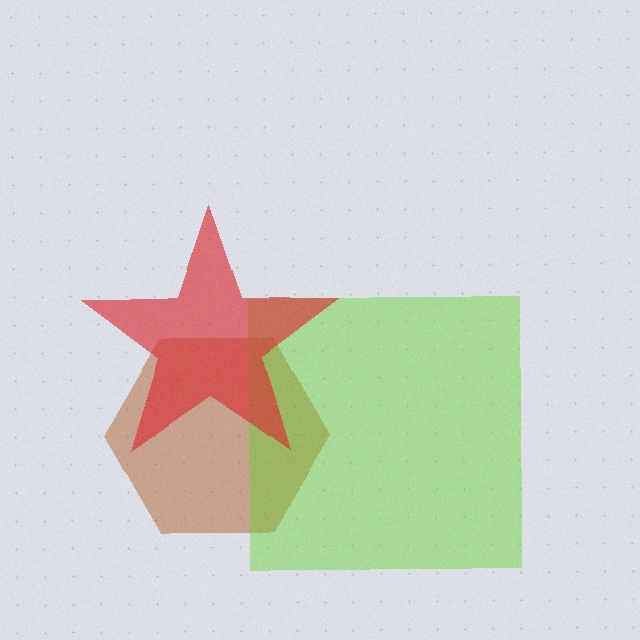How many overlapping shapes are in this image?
There are 3 overlapping shapes in the image.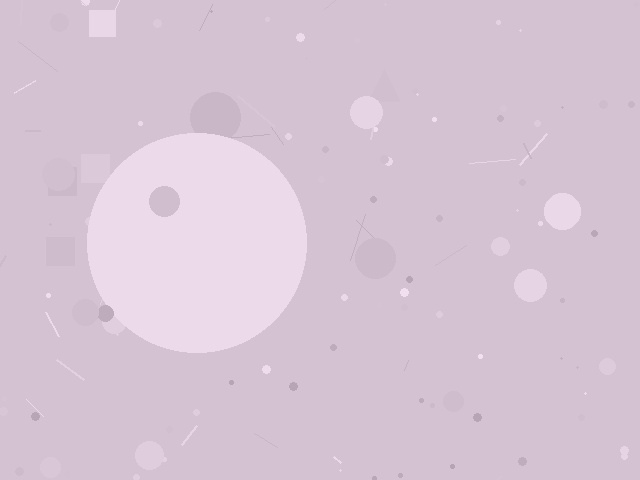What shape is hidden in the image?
A circle is hidden in the image.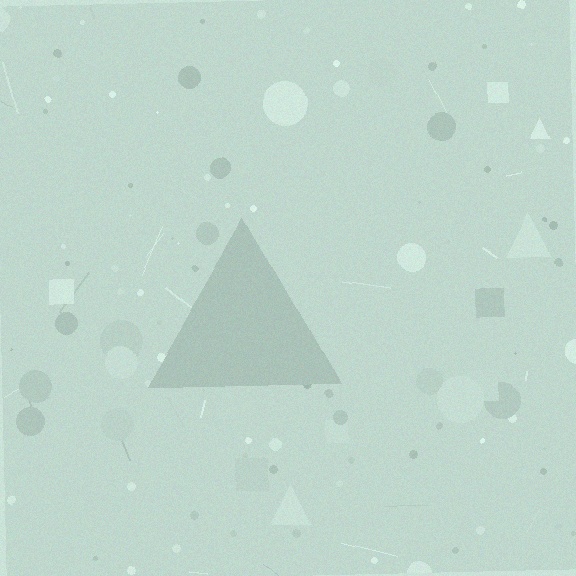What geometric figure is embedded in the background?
A triangle is embedded in the background.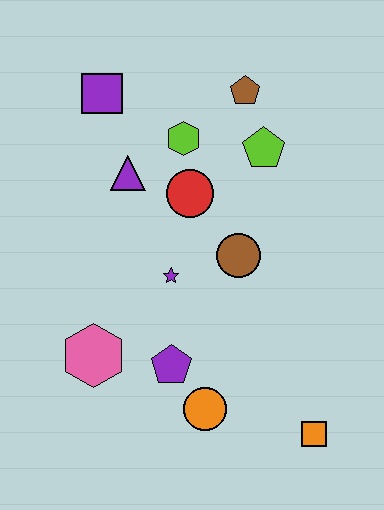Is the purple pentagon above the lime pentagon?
No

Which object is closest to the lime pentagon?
The brown pentagon is closest to the lime pentagon.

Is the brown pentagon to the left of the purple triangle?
No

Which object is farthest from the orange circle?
The purple square is farthest from the orange circle.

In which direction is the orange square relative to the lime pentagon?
The orange square is below the lime pentagon.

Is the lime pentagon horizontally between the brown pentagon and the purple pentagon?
No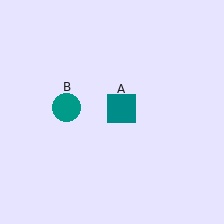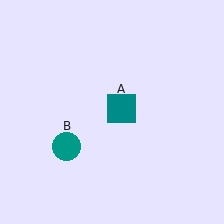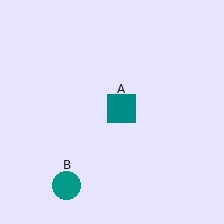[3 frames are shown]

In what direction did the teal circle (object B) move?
The teal circle (object B) moved down.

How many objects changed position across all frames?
1 object changed position: teal circle (object B).